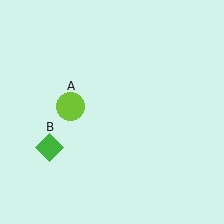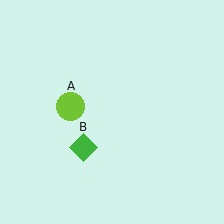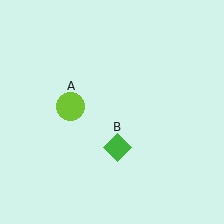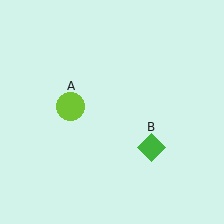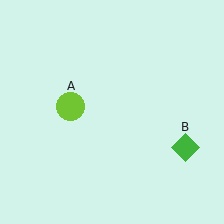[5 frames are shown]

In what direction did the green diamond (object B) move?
The green diamond (object B) moved right.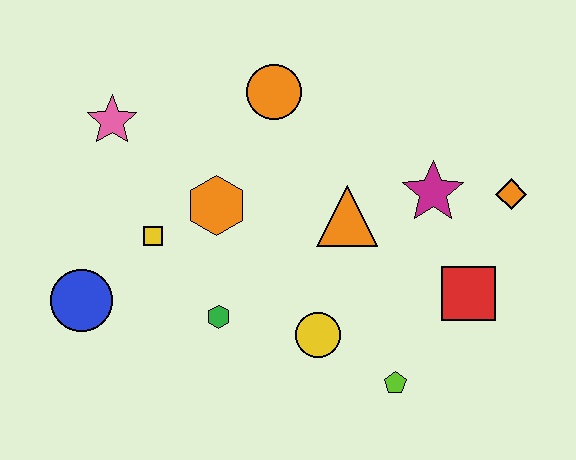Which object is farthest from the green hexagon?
The orange diamond is farthest from the green hexagon.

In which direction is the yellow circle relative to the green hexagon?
The yellow circle is to the right of the green hexagon.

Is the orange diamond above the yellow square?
Yes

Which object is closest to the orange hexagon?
The yellow square is closest to the orange hexagon.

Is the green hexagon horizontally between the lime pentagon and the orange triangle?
No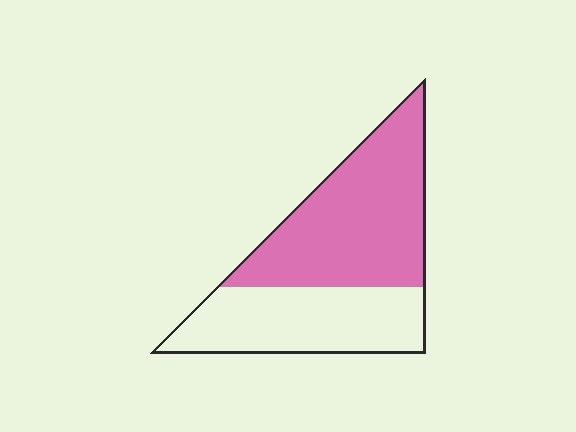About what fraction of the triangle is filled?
About three fifths (3/5).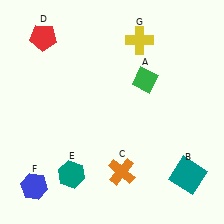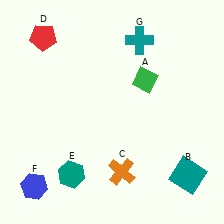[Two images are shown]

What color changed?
The cross (G) changed from yellow in Image 1 to teal in Image 2.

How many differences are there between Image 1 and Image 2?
There is 1 difference between the two images.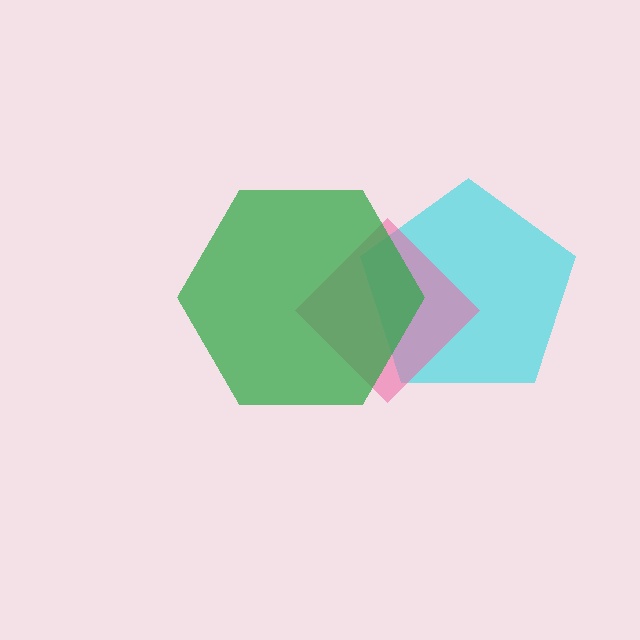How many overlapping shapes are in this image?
There are 3 overlapping shapes in the image.